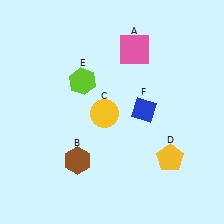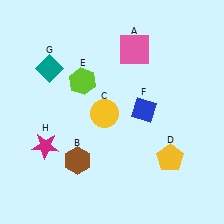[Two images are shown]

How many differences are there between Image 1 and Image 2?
There are 2 differences between the two images.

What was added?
A teal diamond (G), a magenta star (H) were added in Image 2.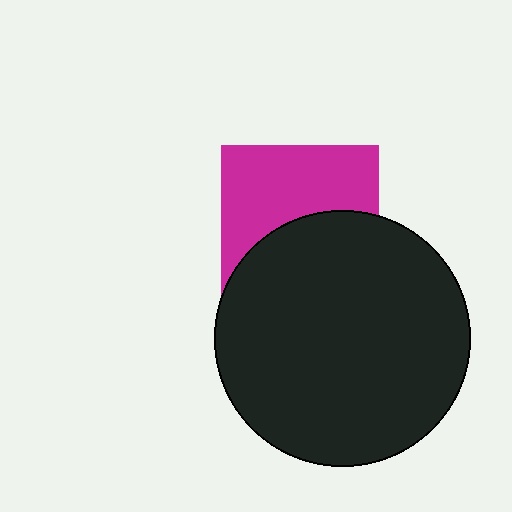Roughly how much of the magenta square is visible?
About half of it is visible (roughly 52%).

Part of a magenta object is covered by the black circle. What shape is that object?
It is a square.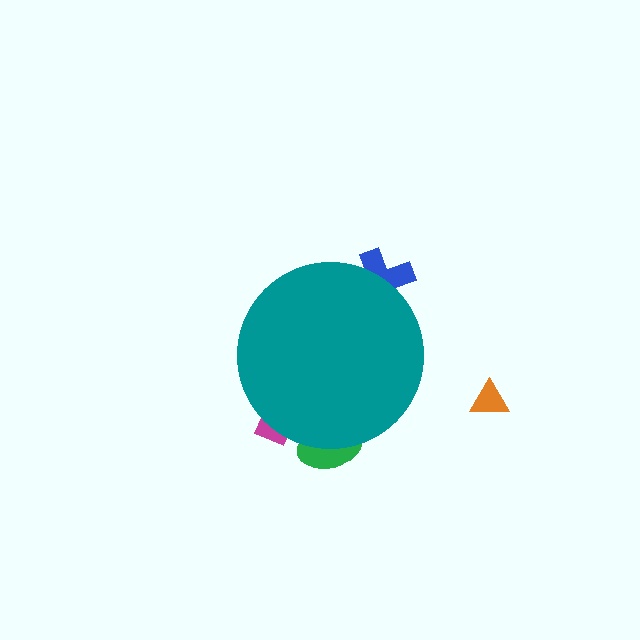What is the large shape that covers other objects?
A teal circle.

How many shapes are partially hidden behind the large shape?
3 shapes are partially hidden.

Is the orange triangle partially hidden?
No, the orange triangle is fully visible.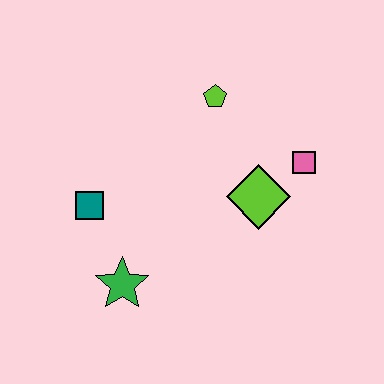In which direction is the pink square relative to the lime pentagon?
The pink square is to the right of the lime pentagon.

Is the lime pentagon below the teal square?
No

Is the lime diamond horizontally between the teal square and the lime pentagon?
No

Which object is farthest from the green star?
The pink square is farthest from the green star.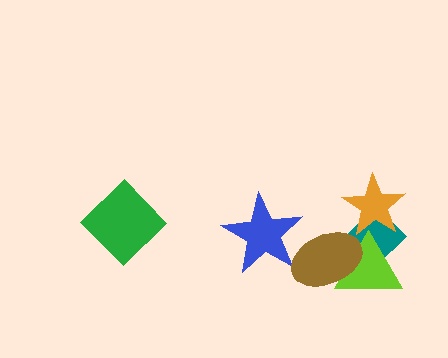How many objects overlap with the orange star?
2 objects overlap with the orange star.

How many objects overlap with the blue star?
1 object overlaps with the blue star.